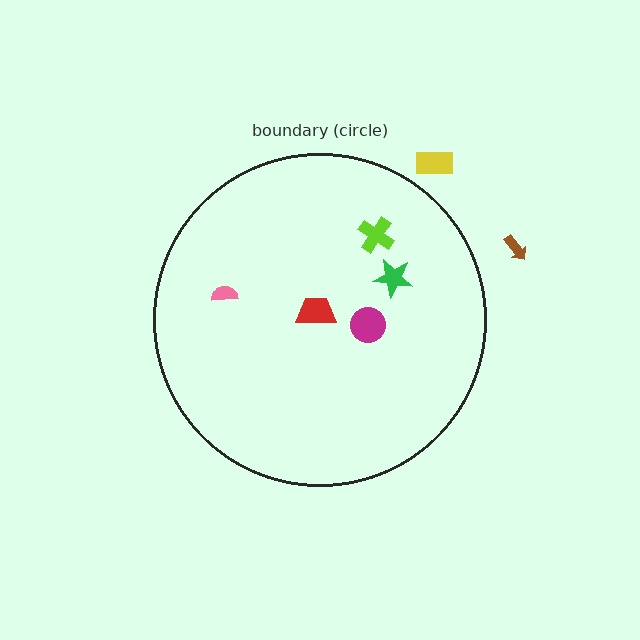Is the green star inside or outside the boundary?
Inside.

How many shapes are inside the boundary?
5 inside, 2 outside.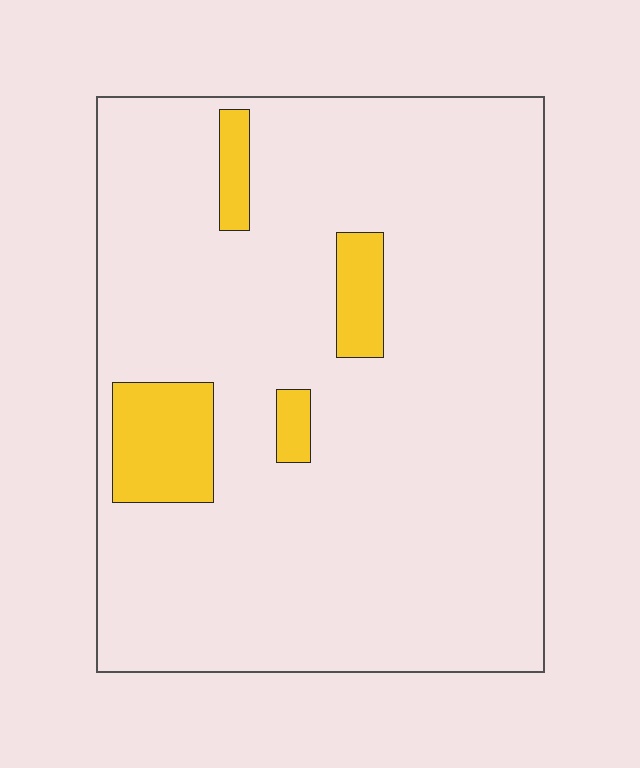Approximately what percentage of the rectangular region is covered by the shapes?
Approximately 10%.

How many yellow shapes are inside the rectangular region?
4.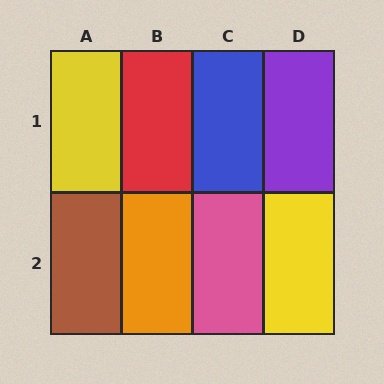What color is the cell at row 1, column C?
Blue.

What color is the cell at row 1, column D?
Purple.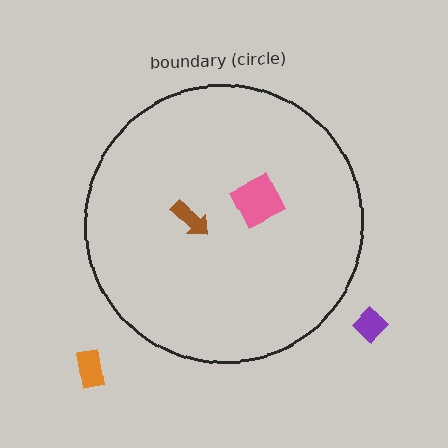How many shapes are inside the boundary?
2 inside, 2 outside.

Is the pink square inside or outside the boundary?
Inside.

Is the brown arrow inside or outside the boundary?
Inside.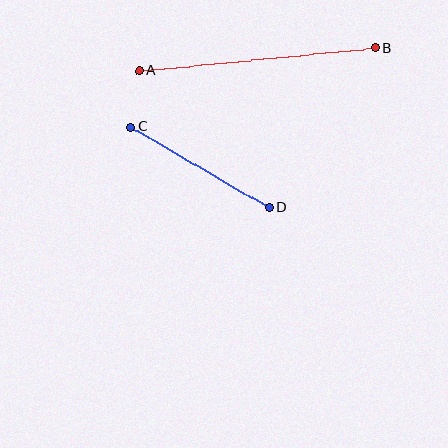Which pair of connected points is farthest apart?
Points A and B are farthest apart.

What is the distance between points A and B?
The distance is approximately 236 pixels.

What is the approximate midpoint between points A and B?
The midpoint is at approximately (257, 60) pixels.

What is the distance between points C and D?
The distance is approximately 160 pixels.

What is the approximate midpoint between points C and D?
The midpoint is at approximately (200, 167) pixels.